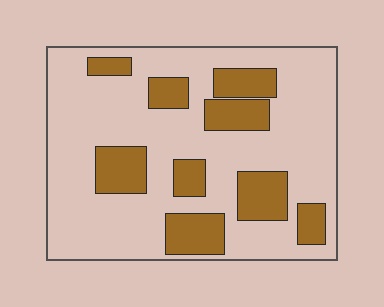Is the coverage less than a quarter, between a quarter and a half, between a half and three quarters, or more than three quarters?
Between a quarter and a half.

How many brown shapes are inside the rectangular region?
9.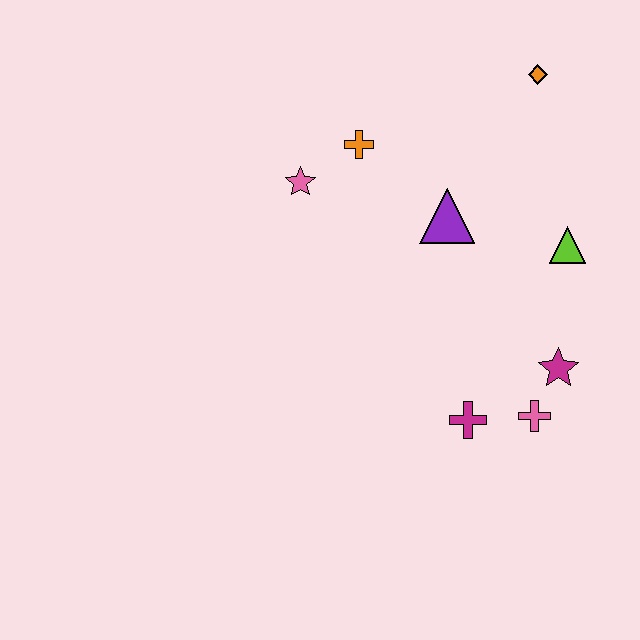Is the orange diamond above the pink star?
Yes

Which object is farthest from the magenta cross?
The orange diamond is farthest from the magenta cross.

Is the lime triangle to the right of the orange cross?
Yes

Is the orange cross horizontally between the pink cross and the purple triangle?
No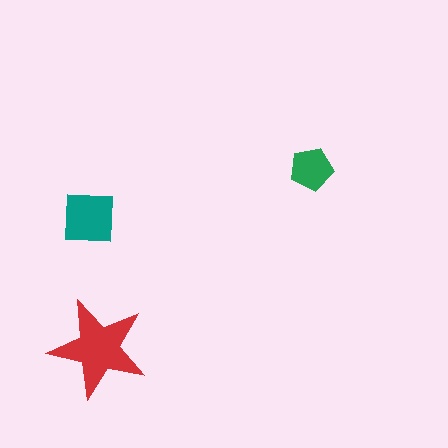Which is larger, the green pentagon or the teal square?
The teal square.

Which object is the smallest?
The green pentagon.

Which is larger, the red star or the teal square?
The red star.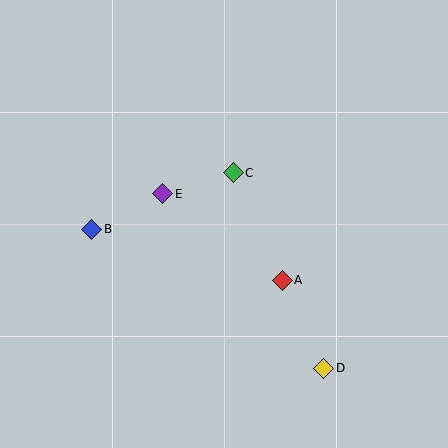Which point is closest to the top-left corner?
Point B is closest to the top-left corner.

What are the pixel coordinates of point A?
Point A is at (282, 280).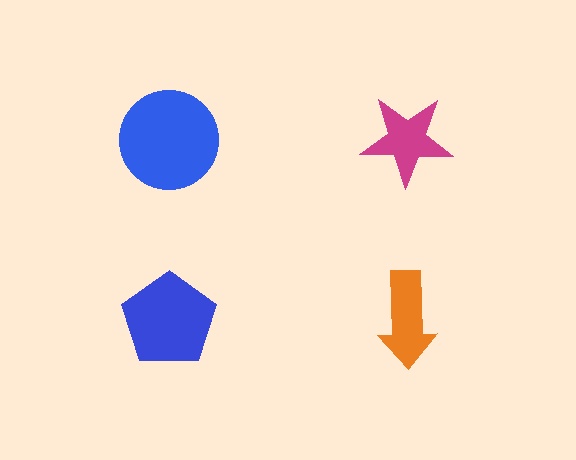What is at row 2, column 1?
A blue pentagon.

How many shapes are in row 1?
2 shapes.